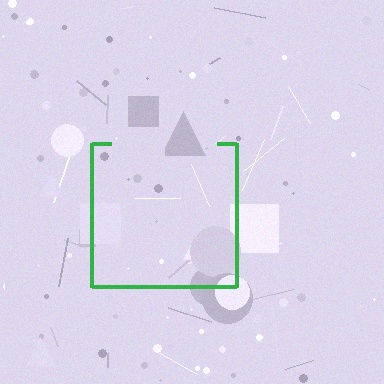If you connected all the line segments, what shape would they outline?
They would outline a square.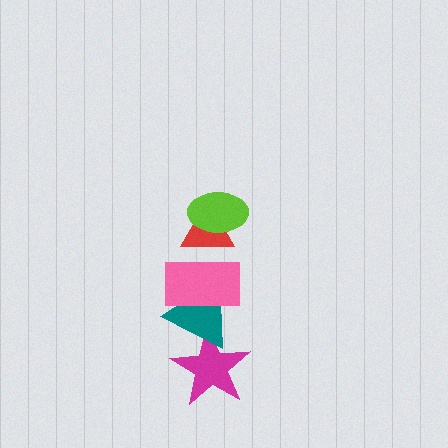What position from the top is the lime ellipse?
The lime ellipse is 1st from the top.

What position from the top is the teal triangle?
The teal triangle is 4th from the top.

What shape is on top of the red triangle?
The lime ellipse is on top of the red triangle.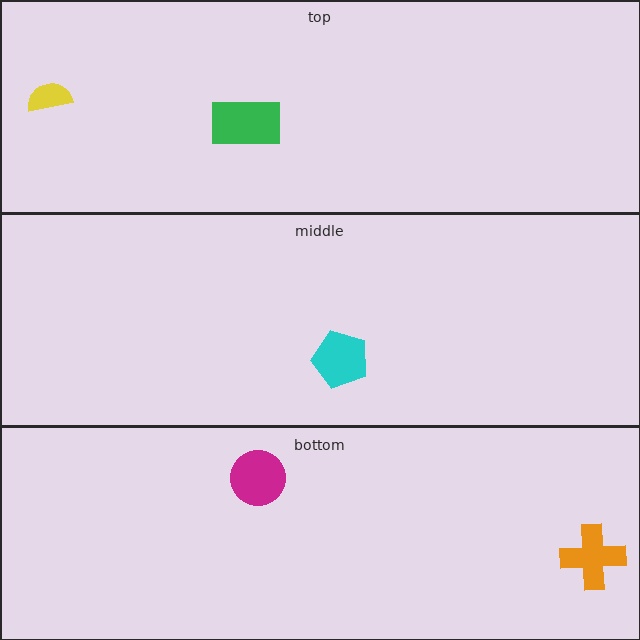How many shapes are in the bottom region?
2.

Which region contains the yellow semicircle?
The top region.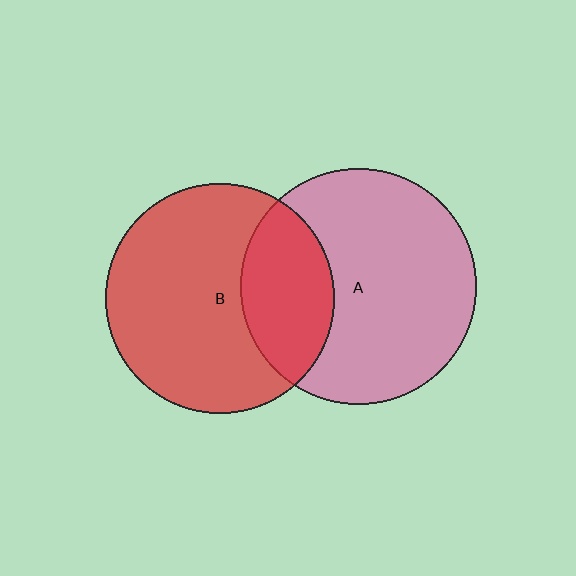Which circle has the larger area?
Circle A (pink).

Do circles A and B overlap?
Yes.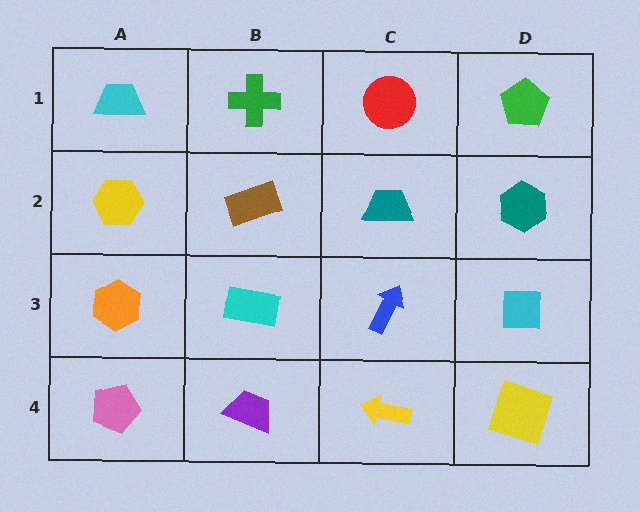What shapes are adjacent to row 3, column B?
A brown rectangle (row 2, column B), a purple trapezoid (row 4, column B), an orange hexagon (row 3, column A), a blue arrow (row 3, column C).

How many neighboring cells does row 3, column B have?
4.